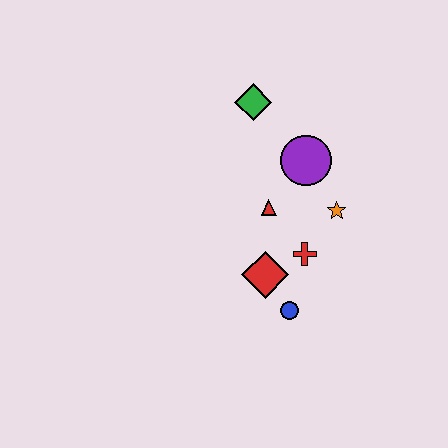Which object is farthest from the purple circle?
The blue circle is farthest from the purple circle.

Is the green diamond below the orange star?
No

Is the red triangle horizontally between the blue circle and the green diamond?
Yes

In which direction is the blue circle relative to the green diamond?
The blue circle is below the green diamond.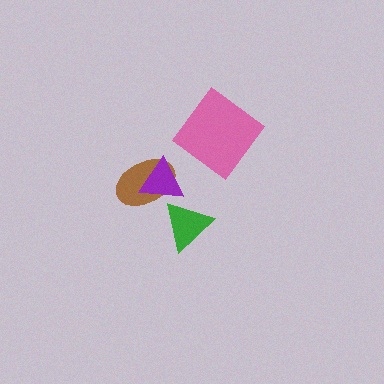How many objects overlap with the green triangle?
0 objects overlap with the green triangle.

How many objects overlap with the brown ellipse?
1 object overlaps with the brown ellipse.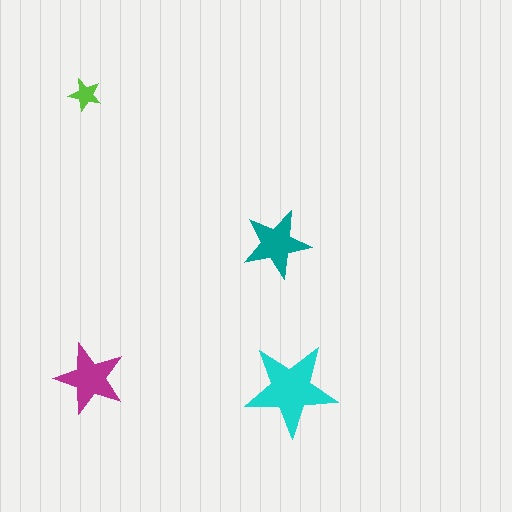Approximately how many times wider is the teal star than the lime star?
About 2 times wider.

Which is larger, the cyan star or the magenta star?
The cyan one.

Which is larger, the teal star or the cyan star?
The cyan one.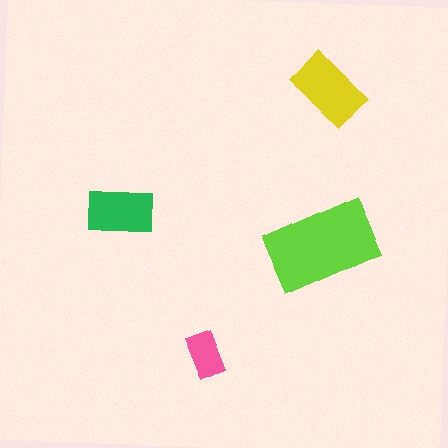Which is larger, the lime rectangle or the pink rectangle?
The lime one.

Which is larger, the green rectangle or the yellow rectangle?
The yellow one.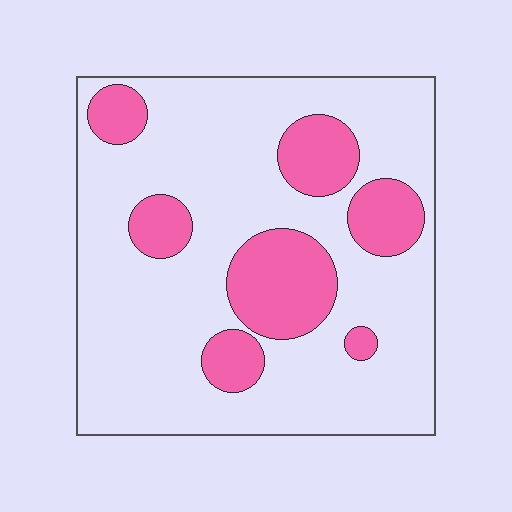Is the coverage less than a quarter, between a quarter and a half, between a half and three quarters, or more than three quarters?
Less than a quarter.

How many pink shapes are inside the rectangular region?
7.